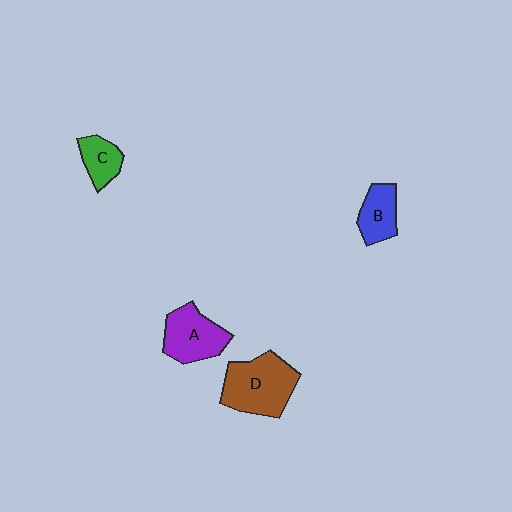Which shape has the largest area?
Shape D (brown).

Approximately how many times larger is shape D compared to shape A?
Approximately 1.3 times.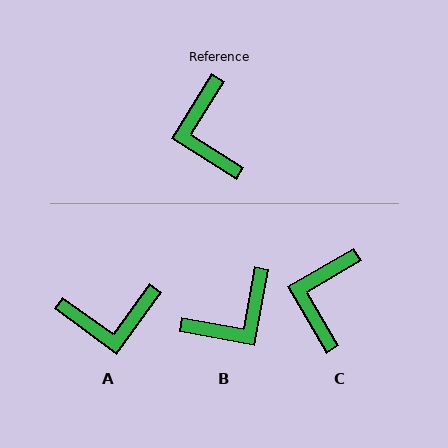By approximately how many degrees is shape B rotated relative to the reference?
Approximately 112 degrees counter-clockwise.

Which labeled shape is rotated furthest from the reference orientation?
B, about 112 degrees away.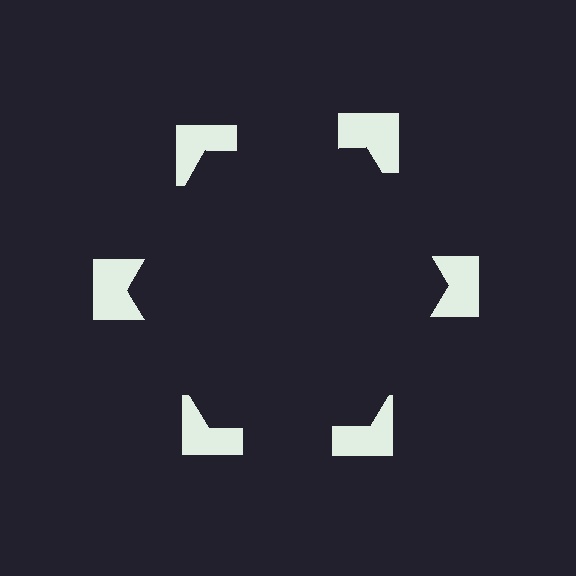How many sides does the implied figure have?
6 sides.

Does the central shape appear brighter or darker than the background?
It typically appears slightly darker than the background, even though no actual brightness change is drawn.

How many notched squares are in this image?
There are 6 — one at each vertex of the illusory hexagon.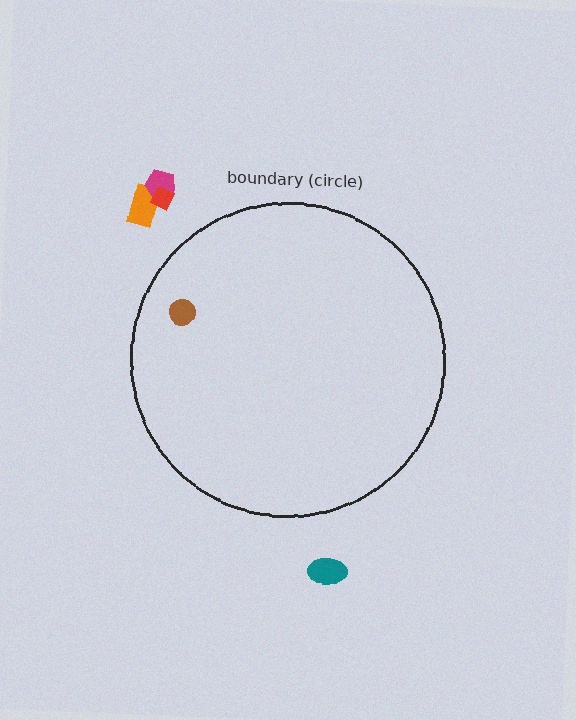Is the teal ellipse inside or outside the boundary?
Outside.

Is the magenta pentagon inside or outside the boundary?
Outside.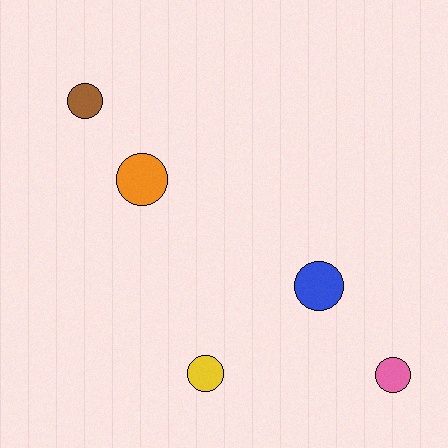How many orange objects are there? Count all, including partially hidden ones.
There is 1 orange object.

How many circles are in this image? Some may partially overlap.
There are 5 circles.